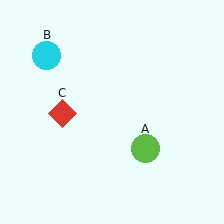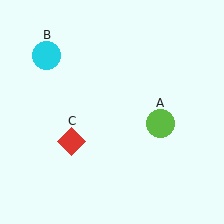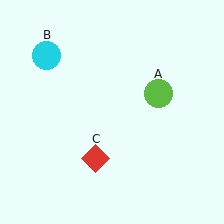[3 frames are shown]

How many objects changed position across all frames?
2 objects changed position: lime circle (object A), red diamond (object C).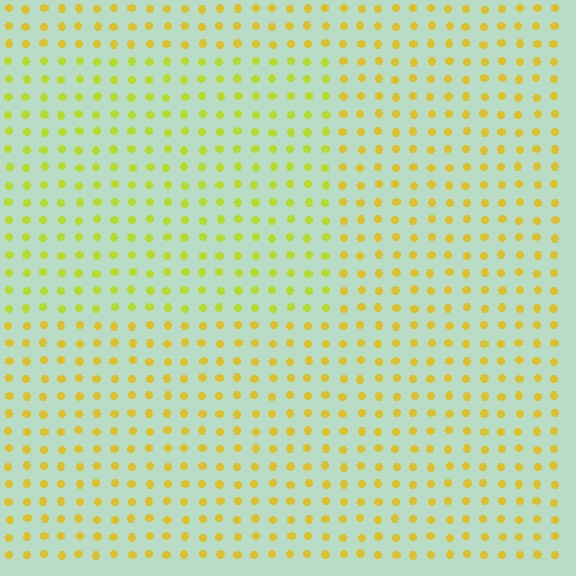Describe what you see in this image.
The image is filled with small yellow elements in a uniform arrangement. A rectangle-shaped region is visible where the elements are tinted to a slightly different hue, forming a subtle color boundary.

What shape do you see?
I see a rectangle.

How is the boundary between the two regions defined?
The boundary is defined purely by a slight shift in hue (about 23 degrees). Spacing, size, and orientation are identical on both sides.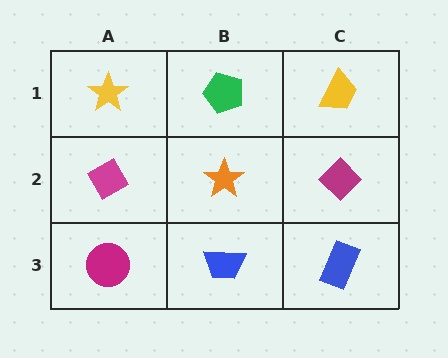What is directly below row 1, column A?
A magenta diamond.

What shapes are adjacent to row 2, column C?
A yellow trapezoid (row 1, column C), a blue rectangle (row 3, column C), an orange star (row 2, column B).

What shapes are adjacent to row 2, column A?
A yellow star (row 1, column A), a magenta circle (row 3, column A), an orange star (row 2, column B).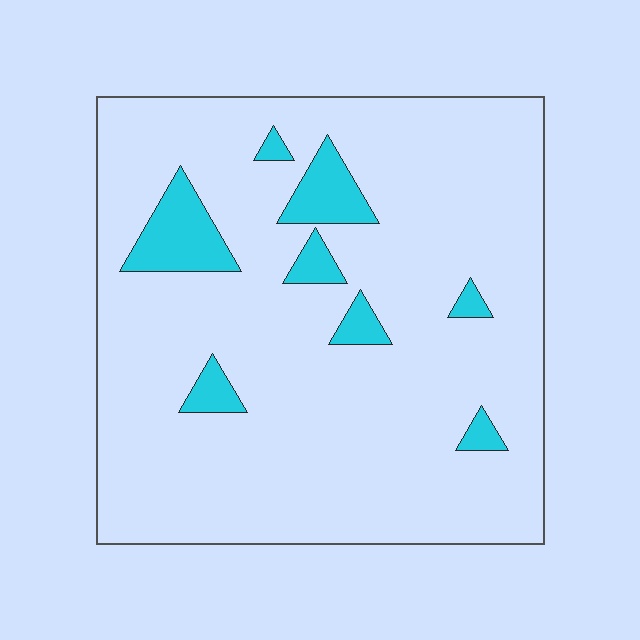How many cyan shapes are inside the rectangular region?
8.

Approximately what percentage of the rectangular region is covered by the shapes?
Approximately 10%.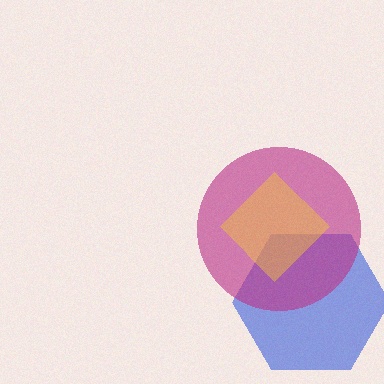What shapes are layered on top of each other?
The layered shapes are: a blue hexagon, a magenta circle, a yellow diamond.